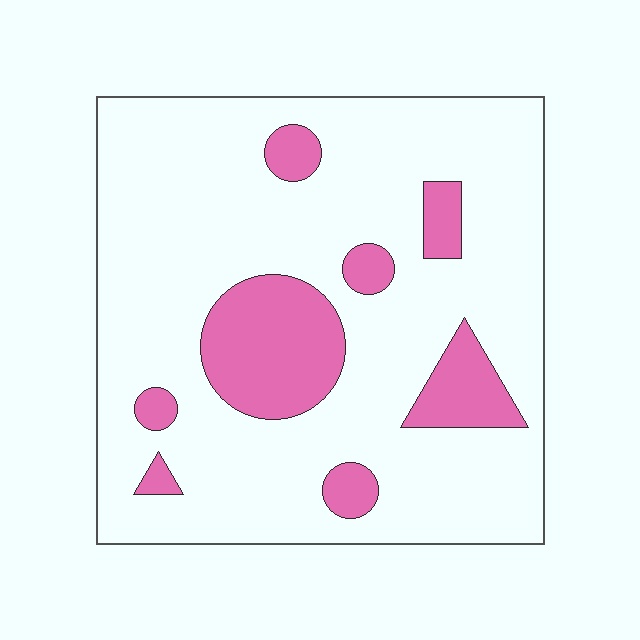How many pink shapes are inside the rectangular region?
8.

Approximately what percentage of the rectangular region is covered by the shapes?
Approximately 20%.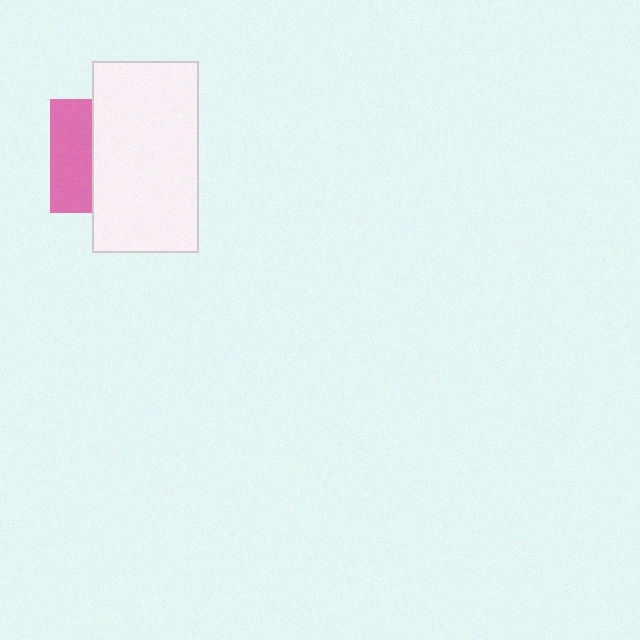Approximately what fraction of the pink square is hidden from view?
Roughly 63% of the pink square is hidden behind the white rectangle.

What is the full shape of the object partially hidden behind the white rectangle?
The partially hidden object is a pink square.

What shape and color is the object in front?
The object in front is a white rectangle.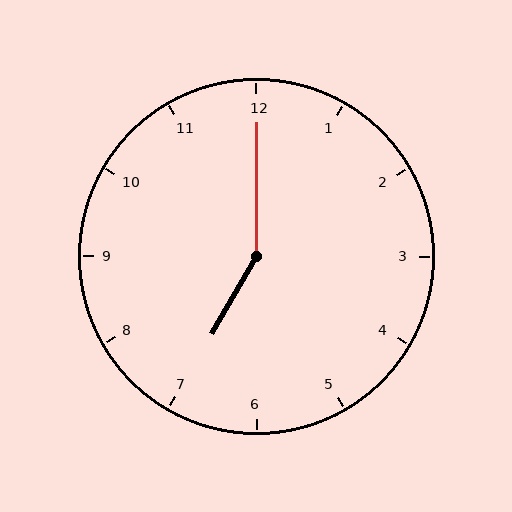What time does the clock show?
7:00.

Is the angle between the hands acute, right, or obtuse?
It is obtuse.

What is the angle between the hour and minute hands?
Approximately 150 degrees.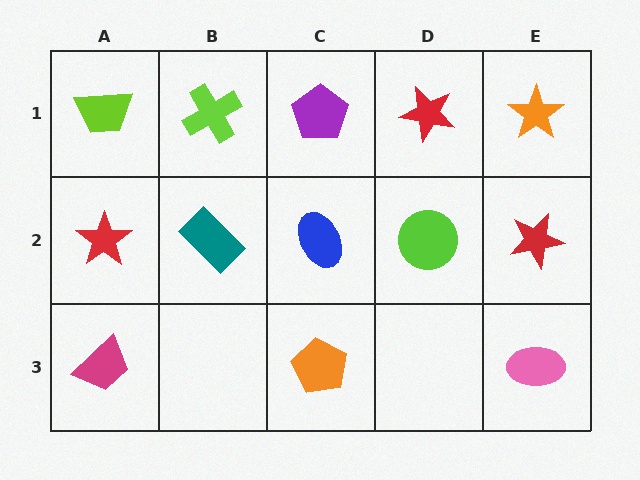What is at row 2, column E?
A red star.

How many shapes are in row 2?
5 shapes.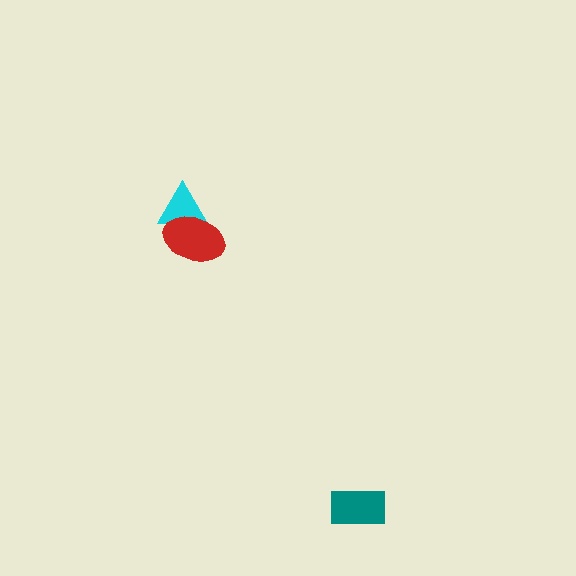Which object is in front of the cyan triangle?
The red ellipse is in front of the cyan triangle.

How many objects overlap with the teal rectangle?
0 objects overlap with the teal rectangle.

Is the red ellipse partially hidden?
No, no other shape covers it.